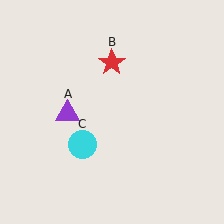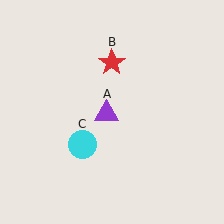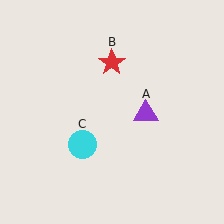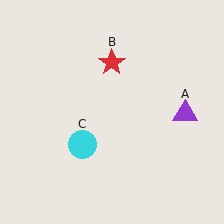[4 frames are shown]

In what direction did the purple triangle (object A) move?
The purple triangle (object A) moved right.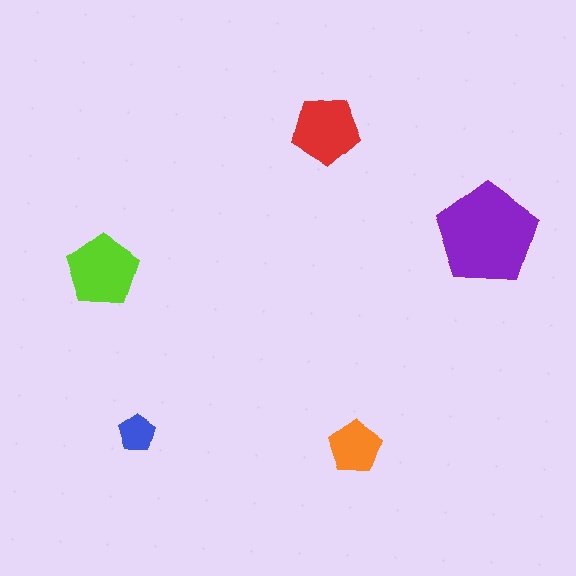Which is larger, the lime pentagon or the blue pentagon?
The lime one.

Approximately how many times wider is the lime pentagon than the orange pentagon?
About 1.5 times wider.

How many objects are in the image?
There are 5 objects in the image.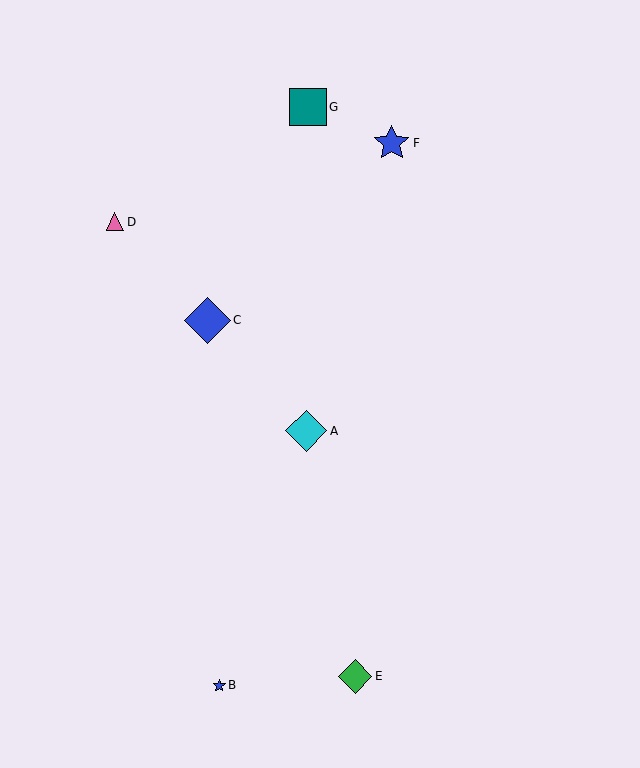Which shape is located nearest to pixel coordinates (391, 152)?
The blue star (labeled F) at (392, 143) is nearest to that location.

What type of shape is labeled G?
Shape G is a teal square.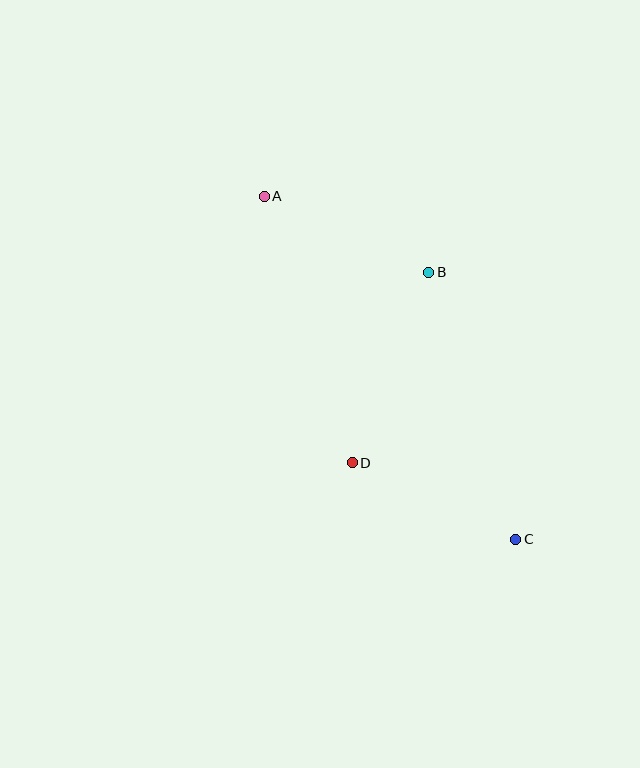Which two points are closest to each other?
Points C and D are closest to each other.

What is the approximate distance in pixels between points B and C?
The distance between B and C is approximately 281 pixels.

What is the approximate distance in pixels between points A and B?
The distance between A and B is approximately 181 pixels.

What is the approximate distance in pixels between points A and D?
The distance between A and D is approximately 281 pixels.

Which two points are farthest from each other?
Points A and C are farthest from each other.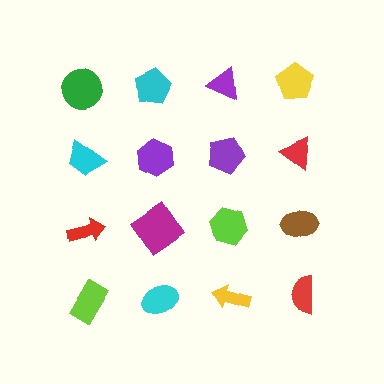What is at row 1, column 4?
A yellow pentagon.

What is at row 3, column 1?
A red arrow.